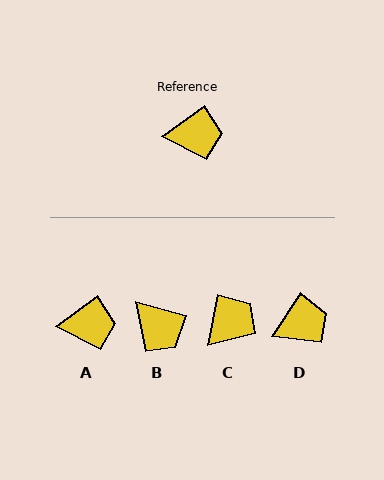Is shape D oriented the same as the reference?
No, it is off by about 20 degrees.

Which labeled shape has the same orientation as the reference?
A.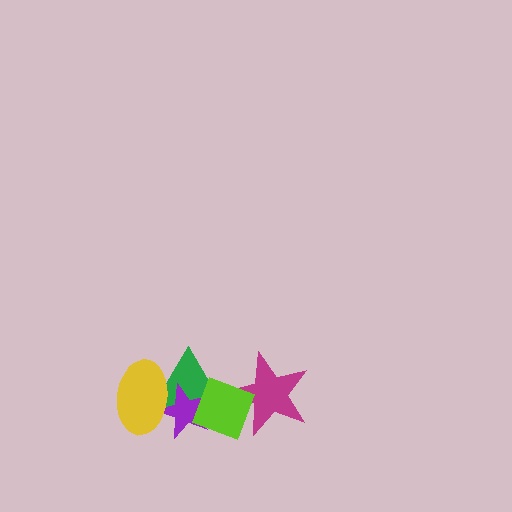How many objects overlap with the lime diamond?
3 objects overlap with the lime diamond.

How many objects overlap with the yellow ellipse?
2 objects overlap with the yellow ellipse.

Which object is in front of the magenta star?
The lime diamond is in front of the magenta star.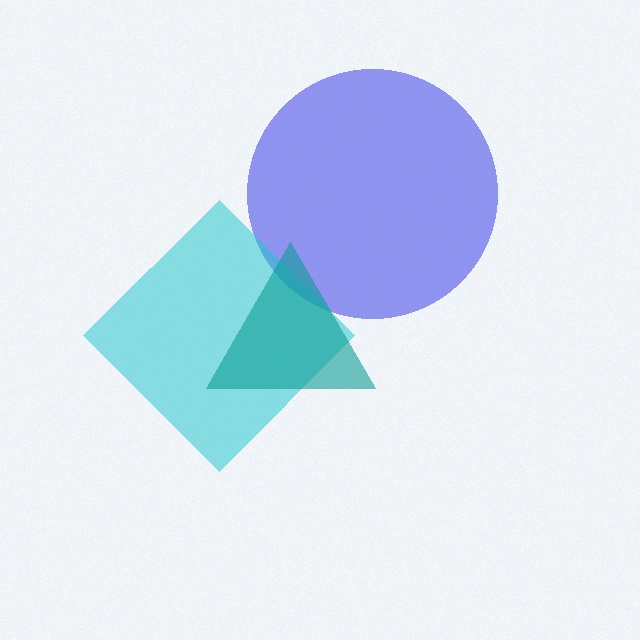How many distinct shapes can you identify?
There are 3 distinct shapes: a blue circle, a cyan diamond, a teal triangle.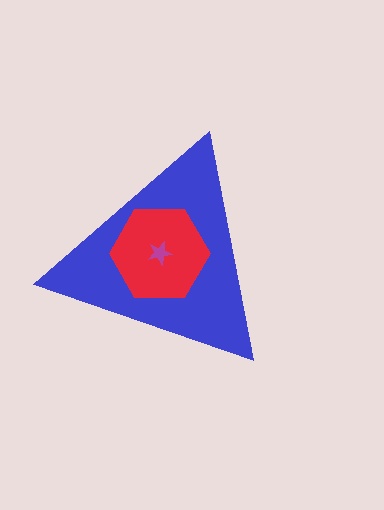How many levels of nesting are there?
3.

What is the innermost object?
The magenta star.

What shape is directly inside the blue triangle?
The red hexagon.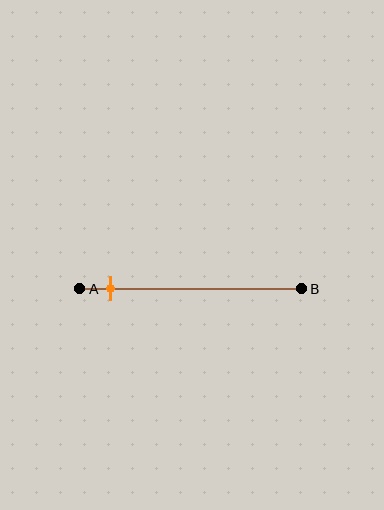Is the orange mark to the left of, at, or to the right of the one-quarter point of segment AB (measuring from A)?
The orange mark is to the left of the one-quarter point of segment AB.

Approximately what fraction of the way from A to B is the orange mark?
The orange mark is approximately 15% of the way from A to B.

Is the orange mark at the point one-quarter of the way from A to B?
No, the mark is at about 15% from A, not at the 25% one-quarter point.